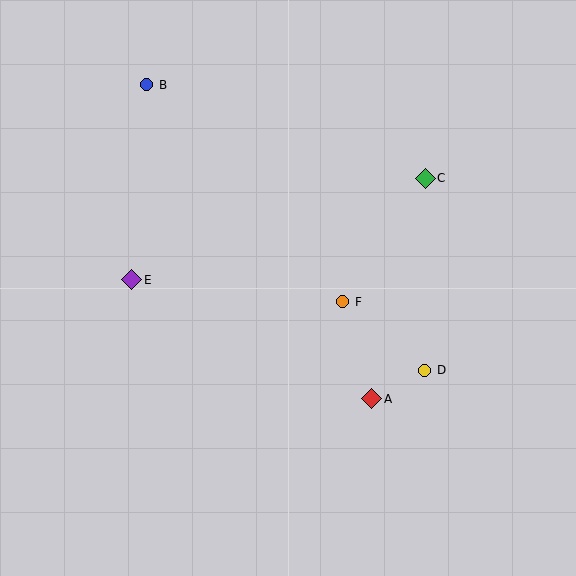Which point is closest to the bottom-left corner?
Point E is closest to the bottom-left corner.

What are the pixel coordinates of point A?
Point A is at (372, 399).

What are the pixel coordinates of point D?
Point D is at (425, 370).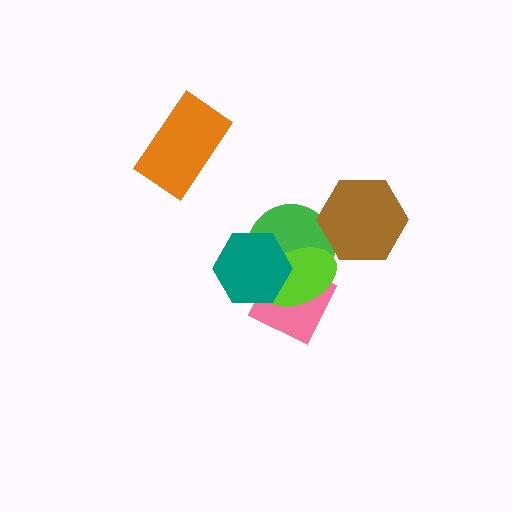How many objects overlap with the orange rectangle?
0 objects overlap with the orange rectangle.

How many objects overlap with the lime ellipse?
3 objects overlap with the lime ellipse.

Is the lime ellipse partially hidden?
Yes, it is partially covered by another shape.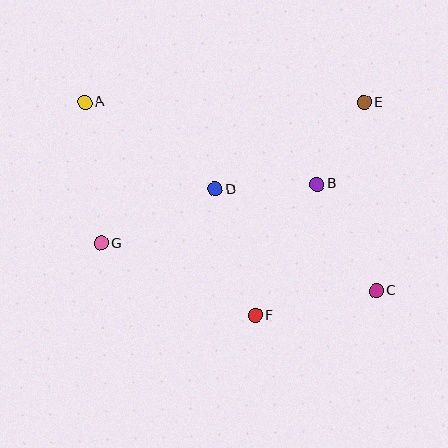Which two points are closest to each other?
Points B and E are closest to each other.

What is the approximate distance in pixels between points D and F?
The distance between D and F is approximately 132 pixels.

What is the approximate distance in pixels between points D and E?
The distance between D and E is approximately 172 pixels.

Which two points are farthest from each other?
Points A and C are farthest from each other.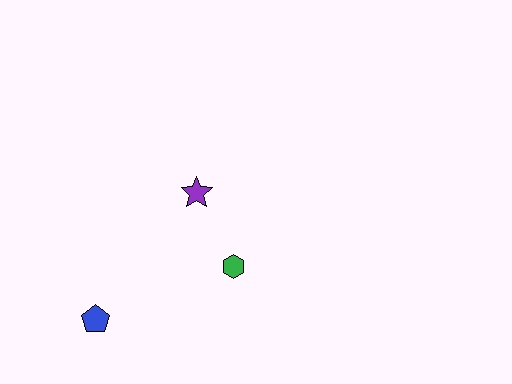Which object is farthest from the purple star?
The blue pentagon is farthest from the purple star.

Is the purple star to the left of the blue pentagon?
No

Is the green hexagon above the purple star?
No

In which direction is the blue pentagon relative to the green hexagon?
The blue pentagon is to the left of the green hexagon.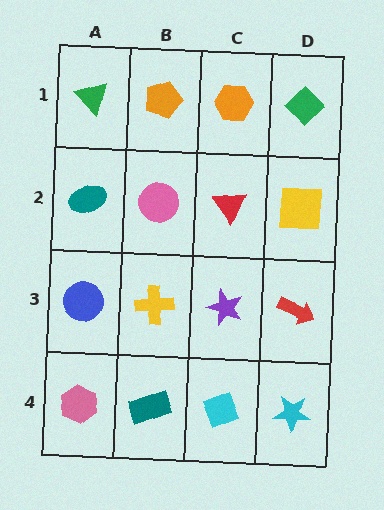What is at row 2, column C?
A red triangle.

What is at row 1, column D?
A green diamond.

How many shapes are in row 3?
4 shapes.